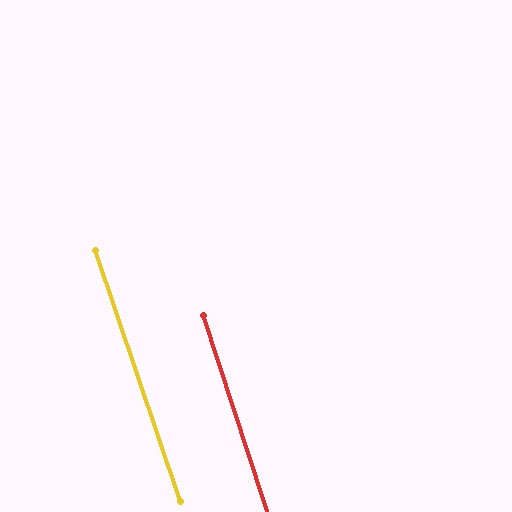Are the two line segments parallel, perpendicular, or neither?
Parallel — their directions differ by only 0.8°.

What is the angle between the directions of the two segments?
Approximately 1 degree.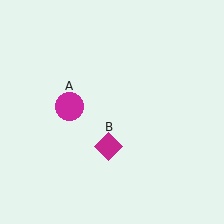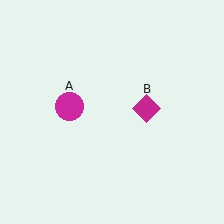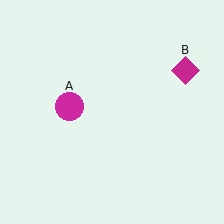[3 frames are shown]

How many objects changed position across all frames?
1 object changed position: magenta diamond (object B).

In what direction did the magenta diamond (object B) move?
The magenta diamond (object B) moved up and to the right.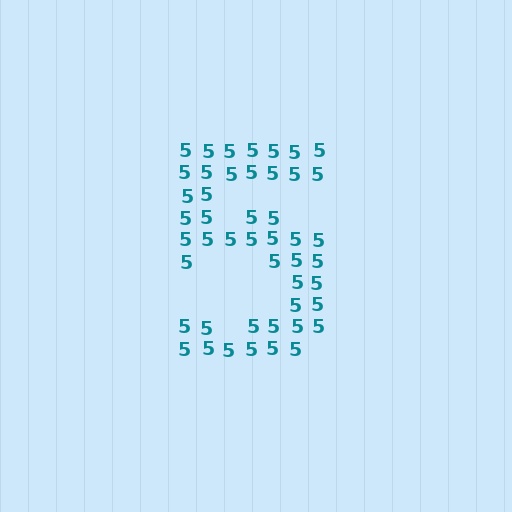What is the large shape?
The large shape is the digit 5.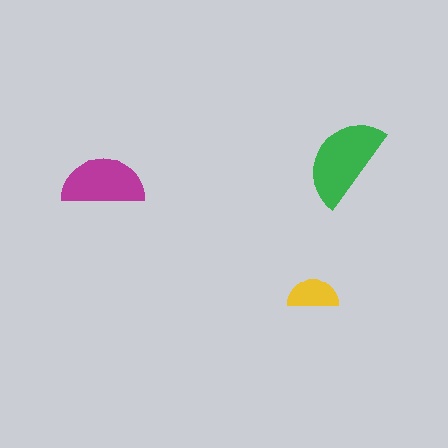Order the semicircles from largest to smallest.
the green one, the magenta one, the yellow one.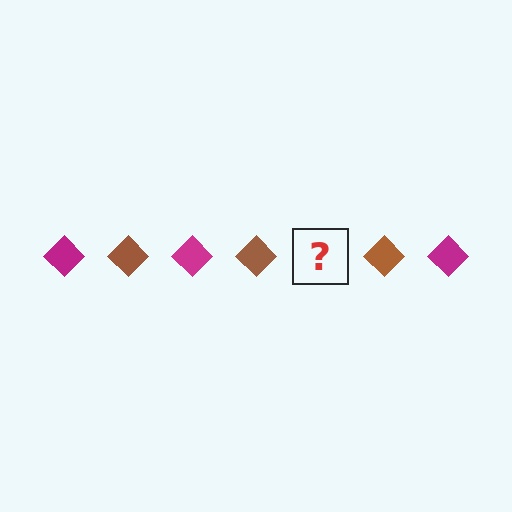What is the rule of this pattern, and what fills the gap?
The rule is that the pattern cycles through magenta, brown diamonds. The gap should be filled with a magenta diamond.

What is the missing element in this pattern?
The missing element is a magenta diamond.